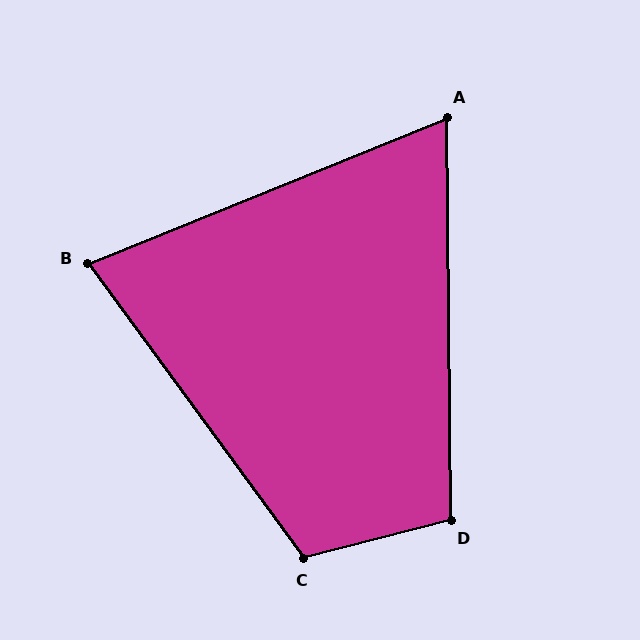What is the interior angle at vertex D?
Approximately 104 degrees (obtuse).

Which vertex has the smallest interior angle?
A, at approximately 68 degrees.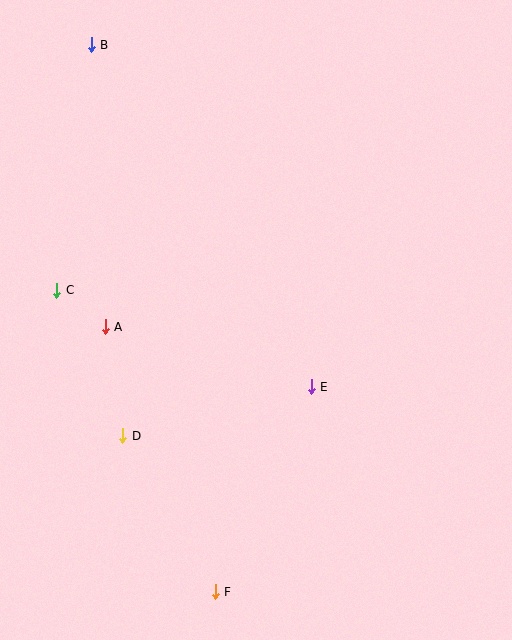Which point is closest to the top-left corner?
Point B is closest to the top-left corner.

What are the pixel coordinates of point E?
Point E is at (311, 387).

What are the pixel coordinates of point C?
Point C is at (57, 290).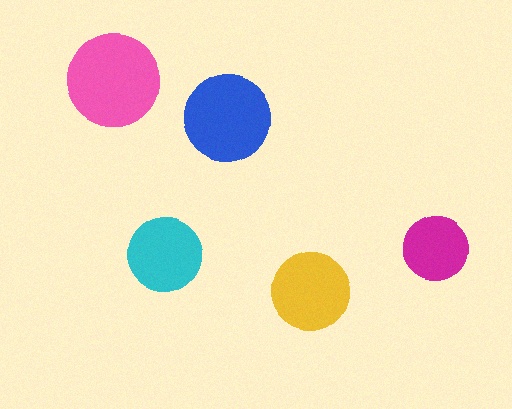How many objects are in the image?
There are 5 objects in the image.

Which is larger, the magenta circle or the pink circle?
The pink one.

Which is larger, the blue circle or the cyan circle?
The blue one.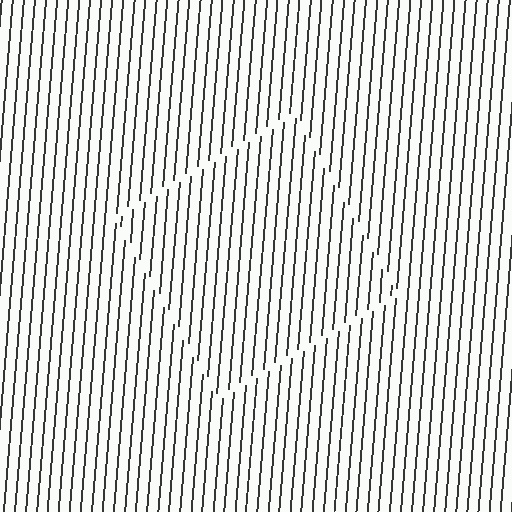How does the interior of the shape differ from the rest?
The interior of the shape contains the same grating, shifted by half a period — the contour is defined by the phase discontinuity where line-ends from the inner and outer gratings abut.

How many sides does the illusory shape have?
4 sides — the line-ends trace a square.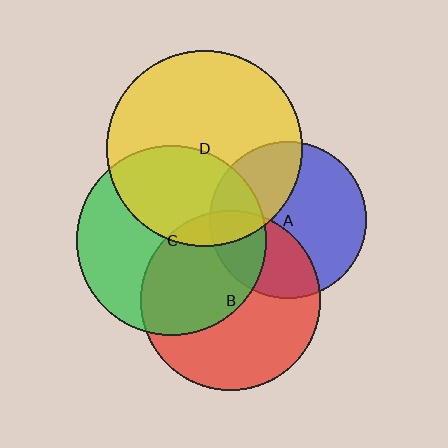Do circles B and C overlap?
Yes.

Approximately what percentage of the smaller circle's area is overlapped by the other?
Approximately 45%.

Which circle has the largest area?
Circle D (yellow).